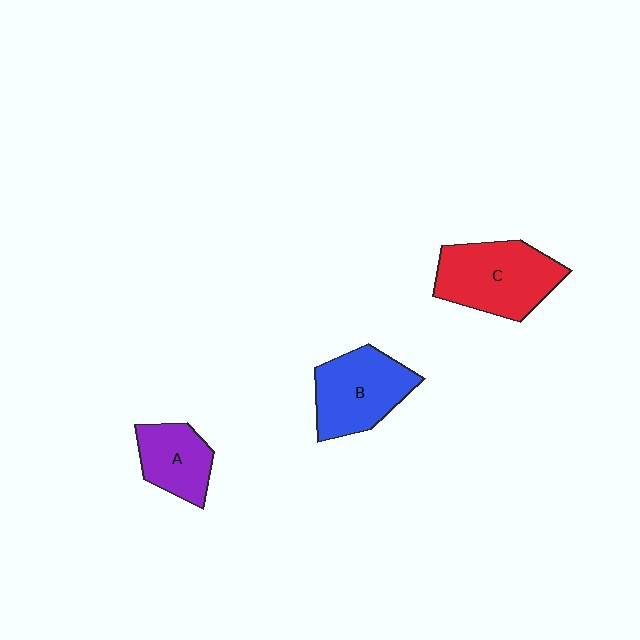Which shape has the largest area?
Shape C (red).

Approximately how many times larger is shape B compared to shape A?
Approximately 1.4 times.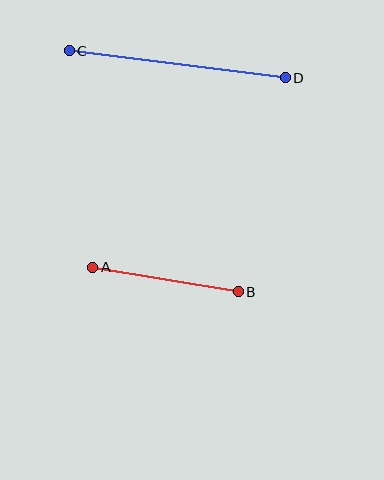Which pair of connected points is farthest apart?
Points C and D are farthest apart.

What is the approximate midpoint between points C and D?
The midpoint is at approximately (177, 64) pixels.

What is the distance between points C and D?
The distance is approximately 218 pixels.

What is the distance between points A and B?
The distance is approximately 147 pixels.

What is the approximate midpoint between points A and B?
The midpoint is at approximately (166, 280) pixels.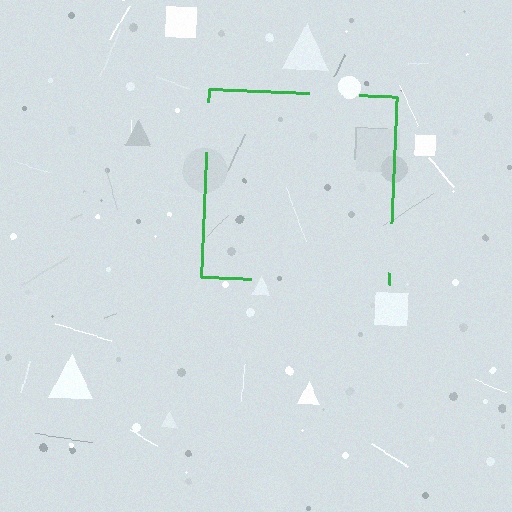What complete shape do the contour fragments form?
The contour fragments form a square.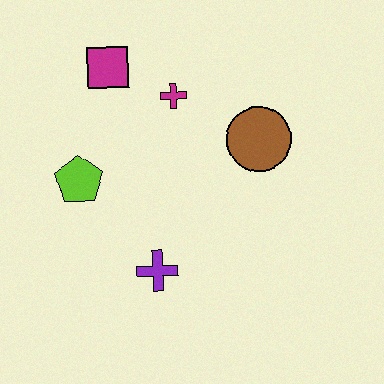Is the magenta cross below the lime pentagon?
No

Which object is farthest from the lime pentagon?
The brown circle is farthest from the lime pentagon.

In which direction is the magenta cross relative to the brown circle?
The magenta cross is to the left of the brown circle.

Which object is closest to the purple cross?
The lime pentagon is closest to the purple cross.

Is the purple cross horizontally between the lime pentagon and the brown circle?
Yes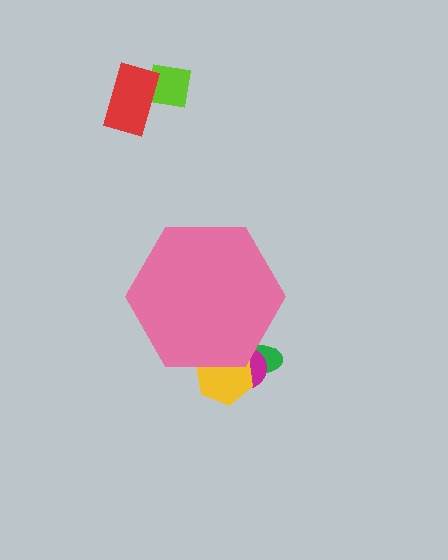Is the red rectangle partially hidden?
No, the red rectangle is fully visible.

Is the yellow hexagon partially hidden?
Yes, the yellow hexagon is partially hidden behind the pink hexagon.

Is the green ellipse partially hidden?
Yes, the green ellipse is partially hidden behind the pink hexagon.